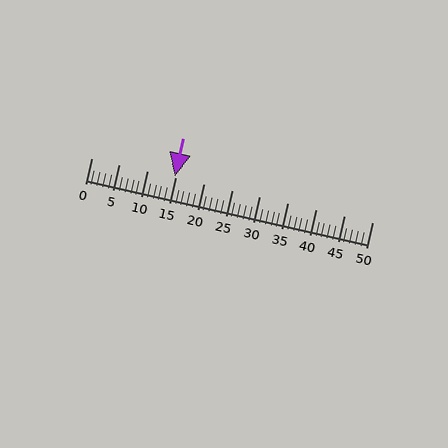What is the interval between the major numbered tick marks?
The major tick marks are spaced 5 units apart.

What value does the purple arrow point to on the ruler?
The purple arrow points to approximately 15.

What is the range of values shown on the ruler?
The ruler shows values from 0 to 50.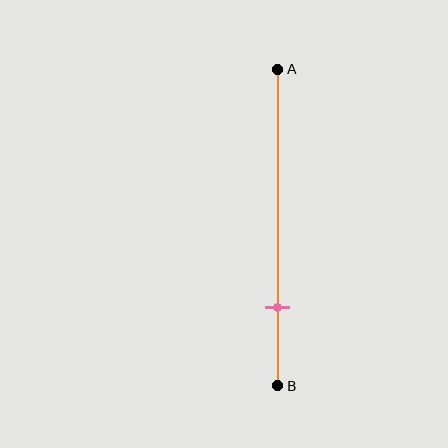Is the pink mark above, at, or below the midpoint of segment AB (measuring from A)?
The pink mark is below the midpoint of segment AB.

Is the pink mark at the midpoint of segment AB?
No, the mark is at about 75% from A, not at the 50% midpoint.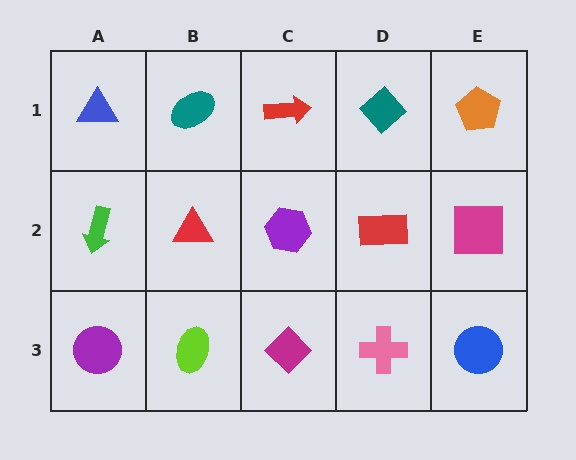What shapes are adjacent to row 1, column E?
A magenta square (row 2, column E), a teal diamond (row 1, column D).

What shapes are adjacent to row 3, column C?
A purple hexagon (row 2, column C), a lime ellipse (row 3, column B), a pink cross (row 3, column D).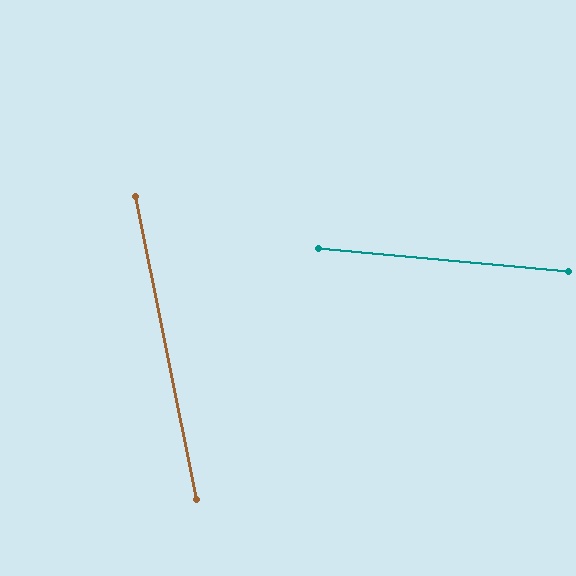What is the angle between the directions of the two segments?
Approximately 73 degrees.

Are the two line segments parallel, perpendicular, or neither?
Neither parallel nor perpendicular — they differ by about 73°.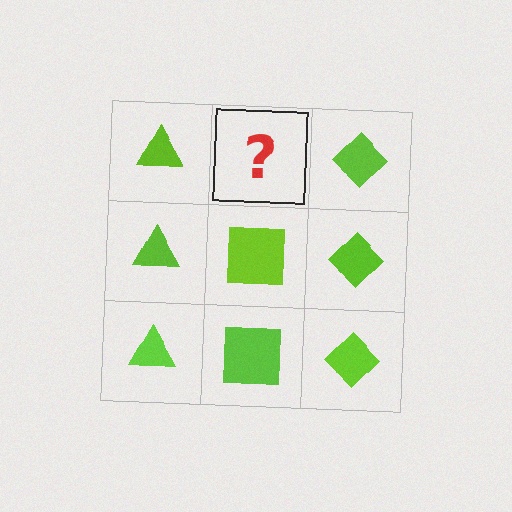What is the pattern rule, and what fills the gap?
The rule is that each column has a consistent shape. The gap should be filled with a lime square.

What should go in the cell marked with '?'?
The missing cell should contain a lime square.